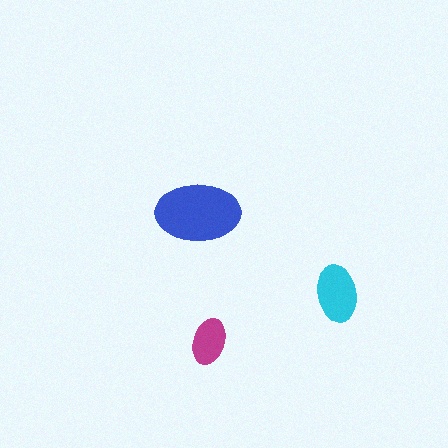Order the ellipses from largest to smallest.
the blue one, the cyan one, the magenta one.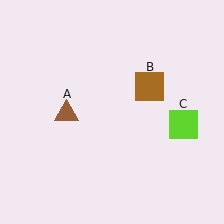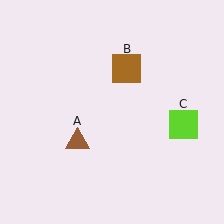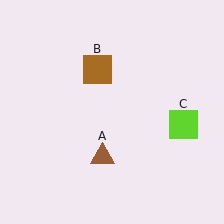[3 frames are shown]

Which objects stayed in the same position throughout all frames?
Lime square (object C) remained stationary.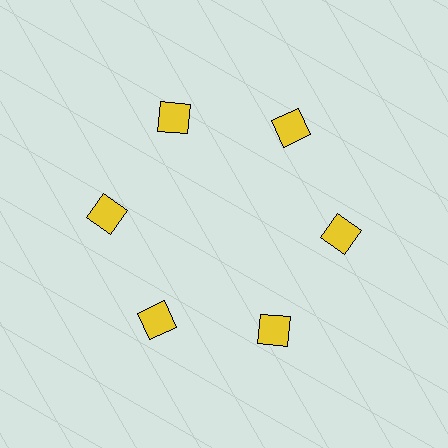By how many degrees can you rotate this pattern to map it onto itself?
The pattern maps onto itself every 60 degrees of rotation.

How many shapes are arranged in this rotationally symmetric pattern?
There are 6 shapes, arranged in 6 groups of 1.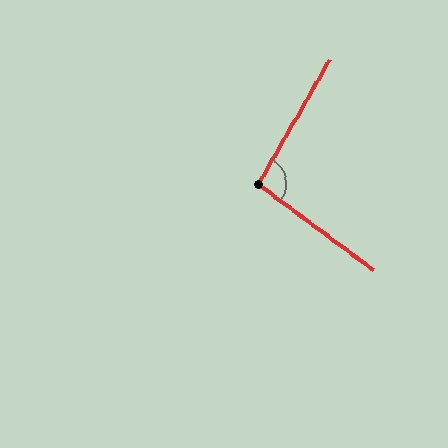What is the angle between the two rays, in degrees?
Approximately 97 degrees.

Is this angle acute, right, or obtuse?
It is obtuse.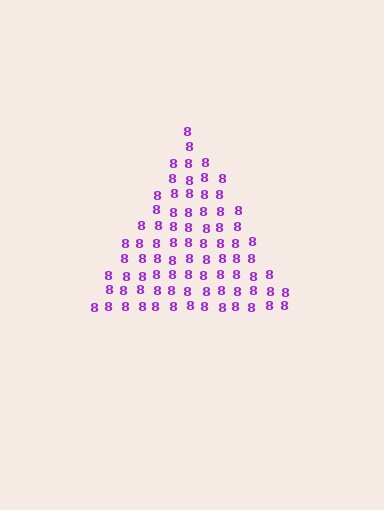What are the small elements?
The small elements are digit 8's.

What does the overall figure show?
The overall figure shows a triangle.